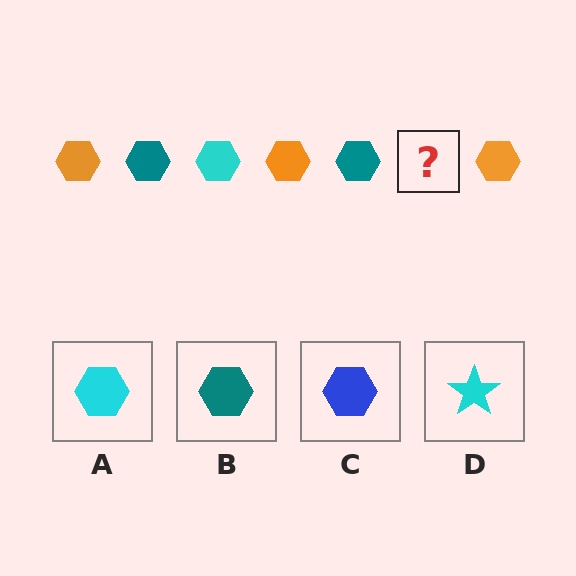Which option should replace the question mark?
Option A.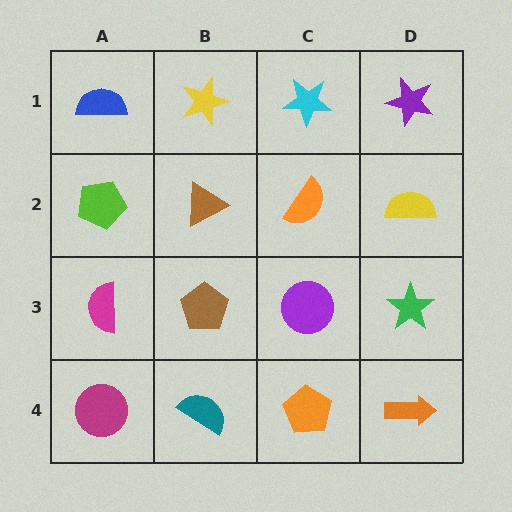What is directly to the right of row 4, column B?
An orange pentagon.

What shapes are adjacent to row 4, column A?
A magenta semicircle (row 3, column A), a teal semicircle (row 4, column B).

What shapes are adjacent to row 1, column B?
A brown triangle (row 2, column B), a blue semicircle (row 1, column A), a cyan star (row 1, column C).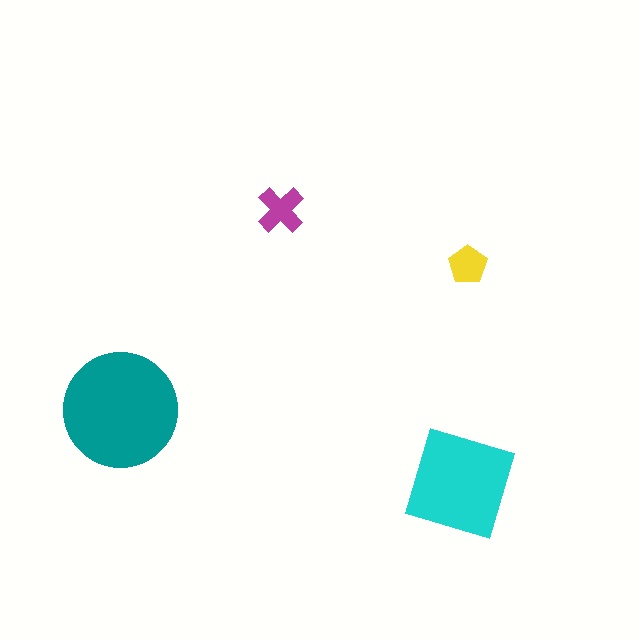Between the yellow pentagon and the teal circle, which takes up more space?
The teal circle.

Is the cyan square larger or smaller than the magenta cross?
Larger.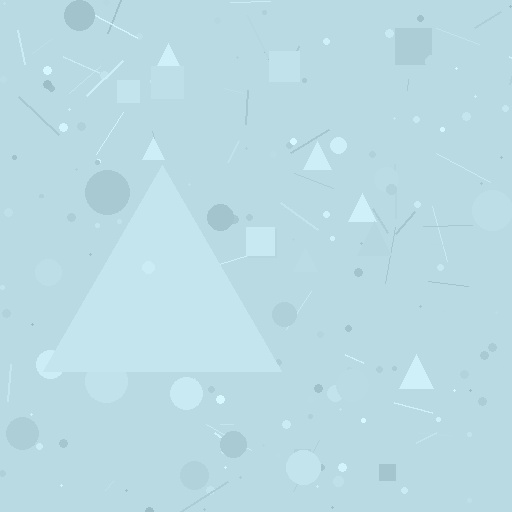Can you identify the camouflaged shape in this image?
The camouflaged shape is a triangle.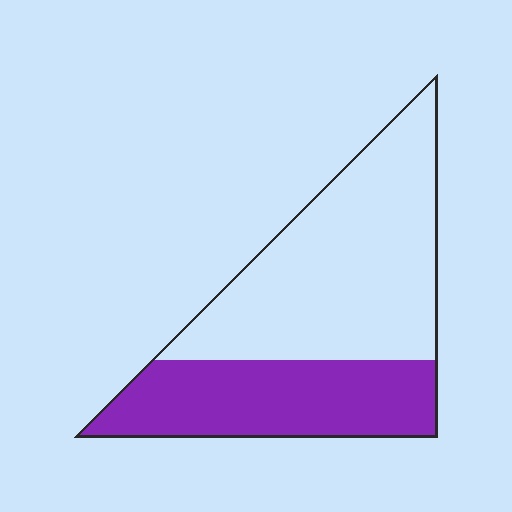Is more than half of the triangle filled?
No.